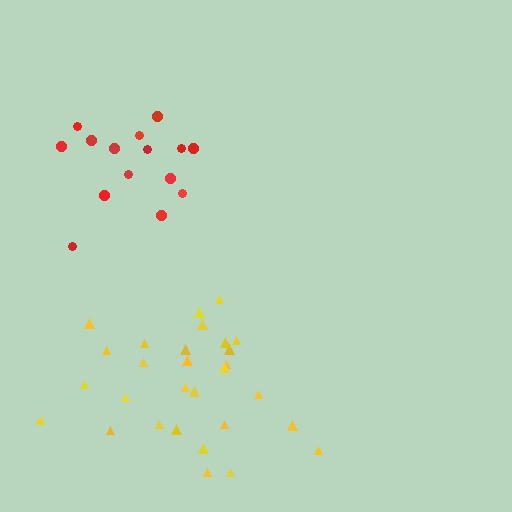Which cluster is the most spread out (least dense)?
Red.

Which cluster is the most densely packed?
Yellow.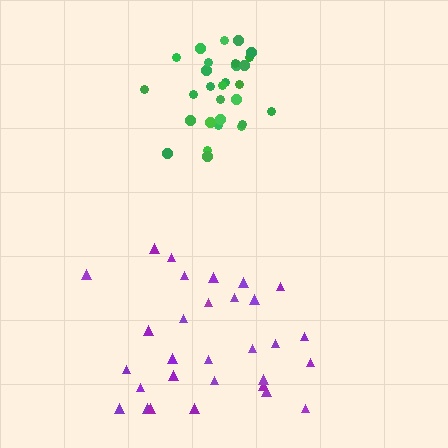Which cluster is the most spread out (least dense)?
Purple.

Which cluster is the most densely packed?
Green.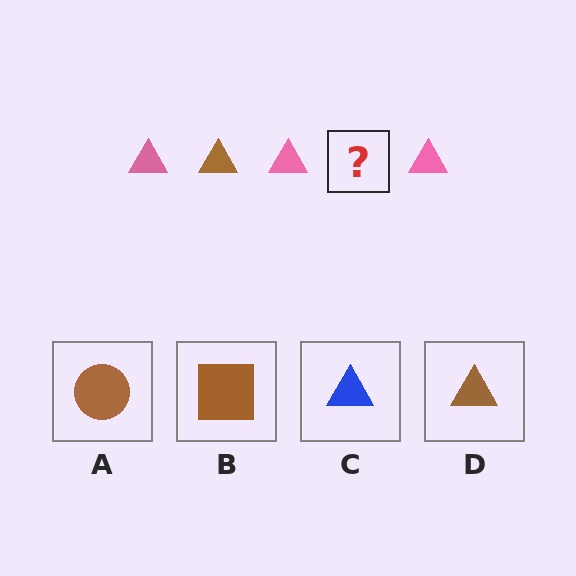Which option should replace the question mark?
Option D.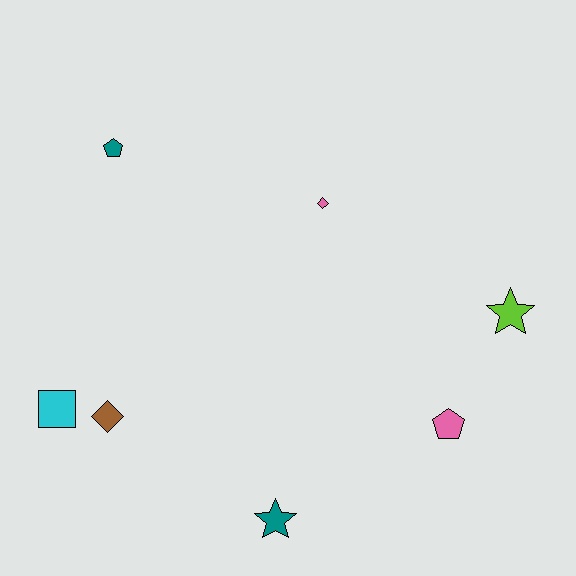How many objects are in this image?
There are 7 objects.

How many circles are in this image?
There are no circles.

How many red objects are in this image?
There are no red objects.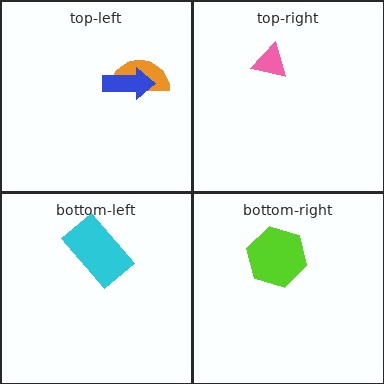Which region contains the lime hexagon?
The bottom-right region.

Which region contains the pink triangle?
The top-right region.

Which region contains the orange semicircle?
The top-left region.